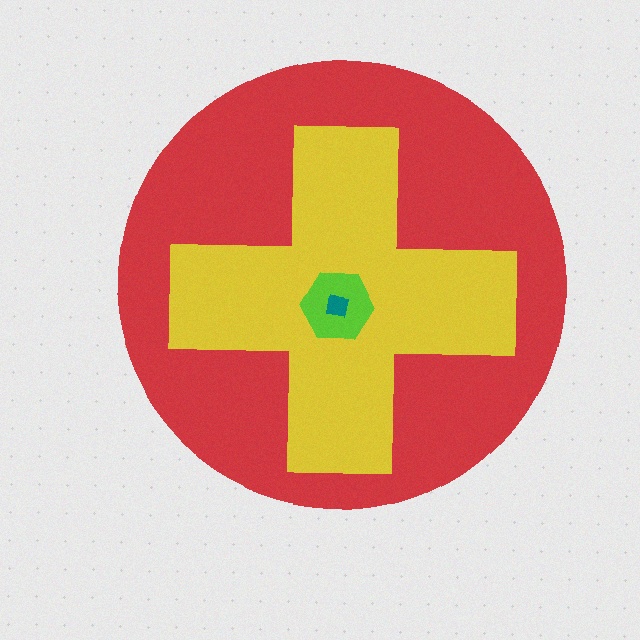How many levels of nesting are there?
4.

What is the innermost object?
The teal square.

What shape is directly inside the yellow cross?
The lime hexagon.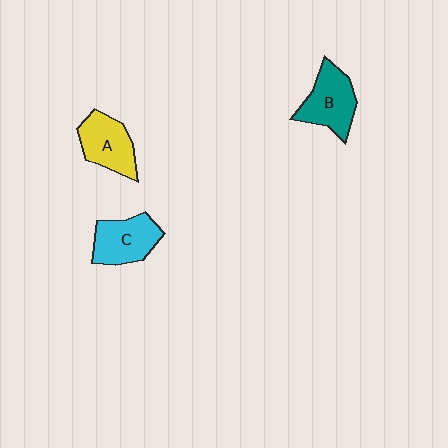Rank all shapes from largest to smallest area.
From largest to smallest: B (teal), C (cyan), A (yellow).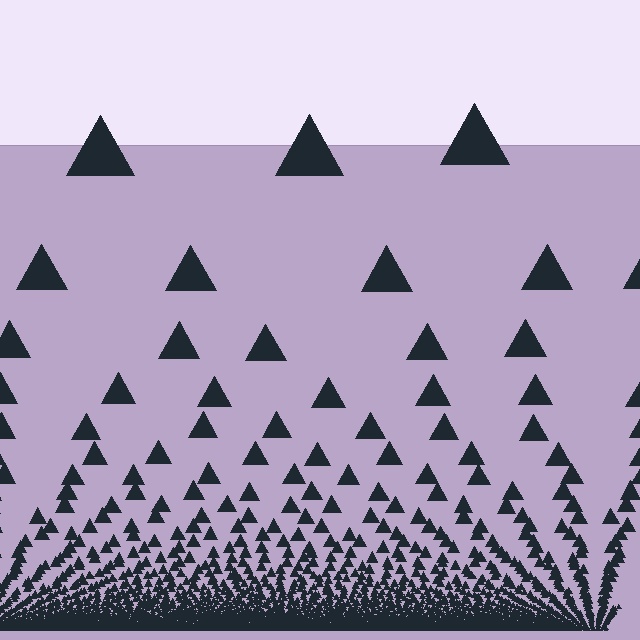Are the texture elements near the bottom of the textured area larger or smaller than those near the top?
Smaller. The gradient is inverted — elements near the bottom are smaller and denser.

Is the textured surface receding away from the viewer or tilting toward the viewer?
The surface appears to tilt toward the viewer. Texture elements get larger and sparser toward the top.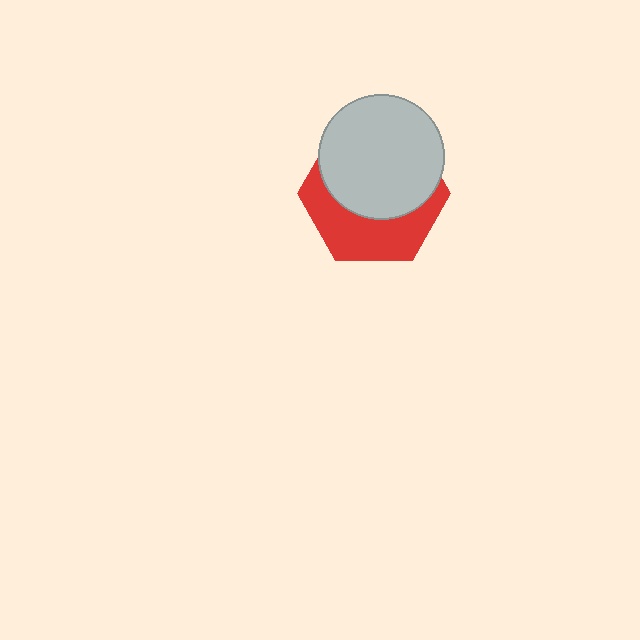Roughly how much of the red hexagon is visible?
A small part of it is visible (roughly 42%).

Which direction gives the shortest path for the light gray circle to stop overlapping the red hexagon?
Moving up gives the shortest separation.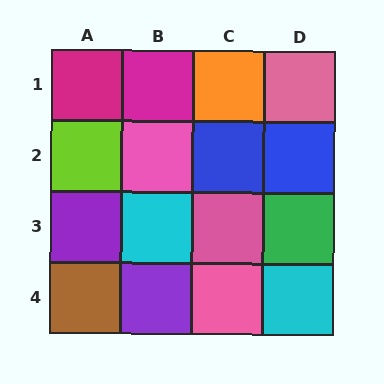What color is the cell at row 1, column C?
Orange.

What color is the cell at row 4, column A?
Brown.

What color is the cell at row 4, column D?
Cyan.